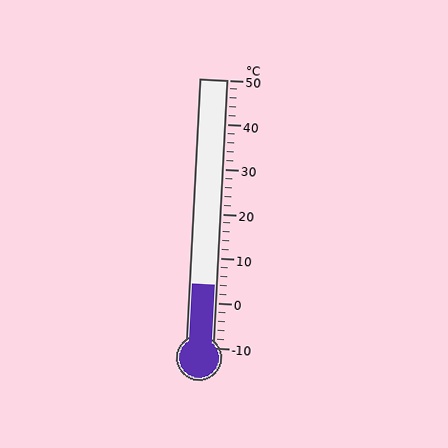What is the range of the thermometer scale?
The thermometer scale ranges from -10°C to 50°C.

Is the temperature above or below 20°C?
The temperature is below 20°C.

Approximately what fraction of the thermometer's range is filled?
The thermometer is filled to approximately 25% of its range.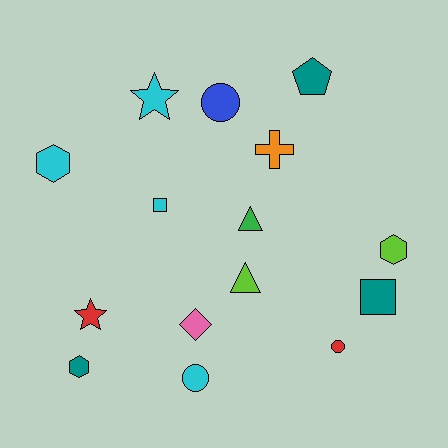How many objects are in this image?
There are 15 objects.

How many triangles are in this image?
There are 2 triangles.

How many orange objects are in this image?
There is 1 orange object.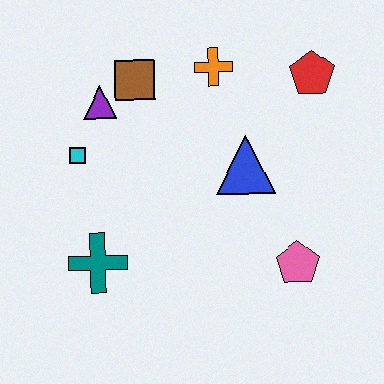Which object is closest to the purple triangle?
The brown square is closest to the purple triangle.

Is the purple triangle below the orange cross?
Yes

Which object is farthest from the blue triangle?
The teal cross is farthest from the blue triangle.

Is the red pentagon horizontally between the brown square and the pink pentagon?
No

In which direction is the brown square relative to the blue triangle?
The brown square is to the left of the blue triangle.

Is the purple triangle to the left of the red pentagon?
Yes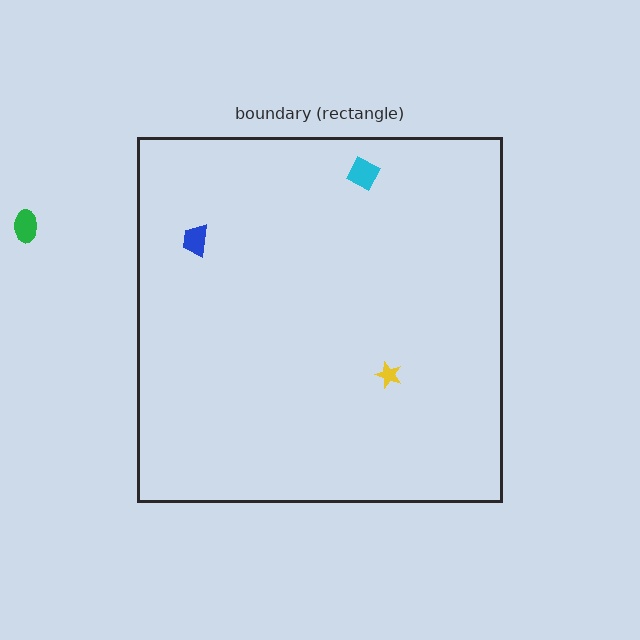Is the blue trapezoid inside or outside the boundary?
Inside.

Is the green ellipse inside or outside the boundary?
Outside.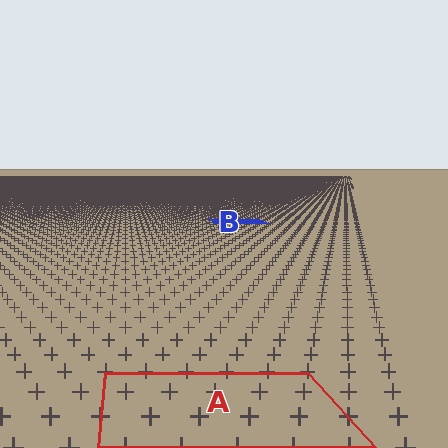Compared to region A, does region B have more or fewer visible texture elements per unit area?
Region B has more texture elements per unit area — they are packed more densely because it is farther away.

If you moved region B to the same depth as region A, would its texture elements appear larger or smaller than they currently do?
They would appear larger. At a closer depth, the same texture elements are projected at a bigger on-screen size.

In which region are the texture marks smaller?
The texture marks are smaller in region B, because it is farther away.